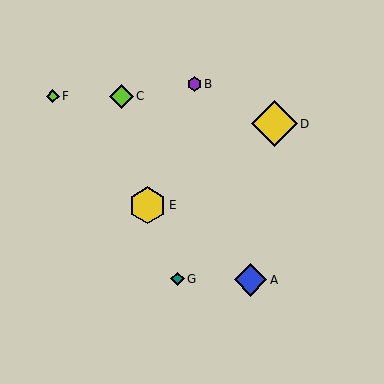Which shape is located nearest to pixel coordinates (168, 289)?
The teal diamond (labeled G) at (178, 279) is nearest to that location.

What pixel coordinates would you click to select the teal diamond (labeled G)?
Click at (178, 279) to select the teal diamond G.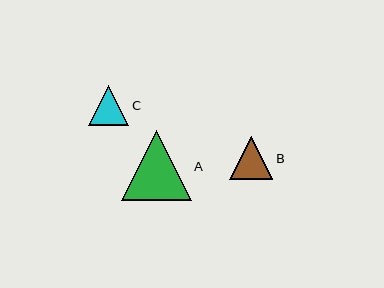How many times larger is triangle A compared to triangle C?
Triangle A is approximately 1.7 times the size of triangle C.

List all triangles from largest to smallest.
From largest to smallest: A, B, C.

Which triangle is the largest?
Triangle A is the largest with a size of approximately 70 pixels.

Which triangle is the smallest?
Triangle C is the smallest with a size of approximately 40 pixels.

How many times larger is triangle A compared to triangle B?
Triangle A is approximately 1.6 times the size of triangle B.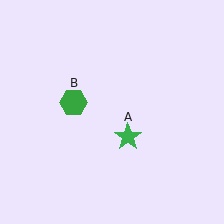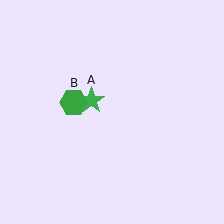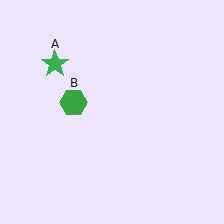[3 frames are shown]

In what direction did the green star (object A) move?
The green star (object A) moved up and to the left.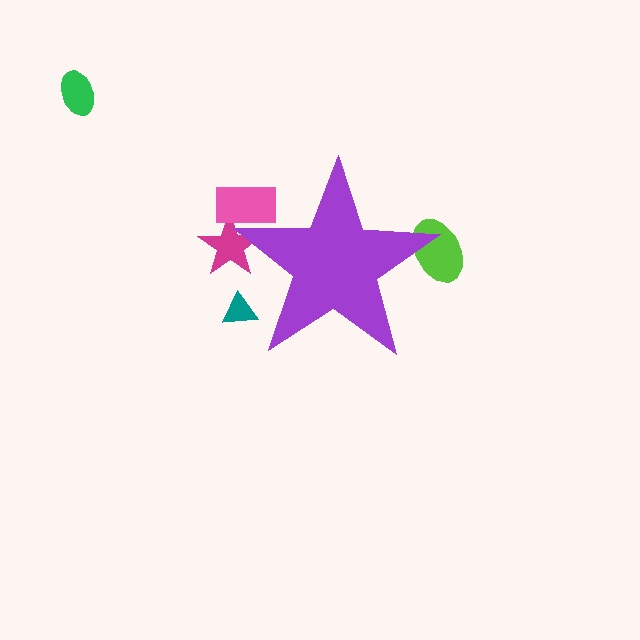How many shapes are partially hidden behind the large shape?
4 shapes are partially hidden.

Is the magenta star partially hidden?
Yes, the magenta star is partially hidden behind the purple star.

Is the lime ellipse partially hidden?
Yes, the lime ellipse is partially hidden behind the purple star.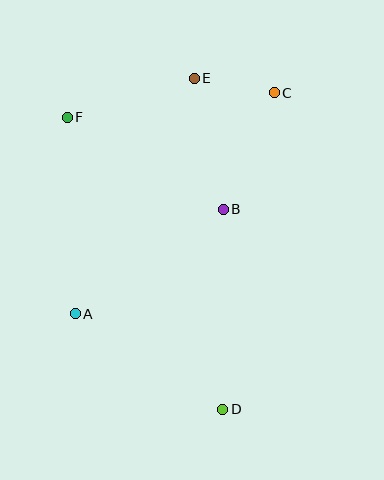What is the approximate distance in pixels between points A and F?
The distance between A and F is approximately 197 pixels.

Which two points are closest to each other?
Points C and E are closest to each other.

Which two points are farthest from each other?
Points D and E are farthest from each other.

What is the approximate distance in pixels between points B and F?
The distance between B and F is approximately 181 pixels.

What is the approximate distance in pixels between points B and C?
The distance between B and C is approximately 127 pixels.